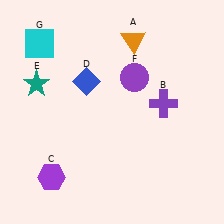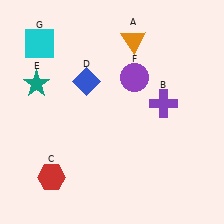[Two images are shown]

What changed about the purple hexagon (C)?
In Image 1, C is purple. In Image 2, it changed to red.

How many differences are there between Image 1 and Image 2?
There is 1 difference between the two images.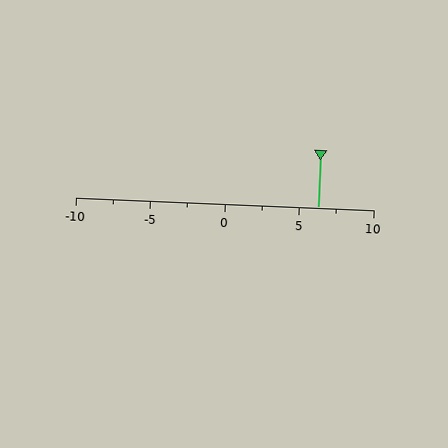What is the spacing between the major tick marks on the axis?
The major ticks are spaced 5 apart.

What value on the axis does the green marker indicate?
The marker indicates approximately 6.2.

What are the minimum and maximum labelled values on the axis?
The axis runs from -10 to 10.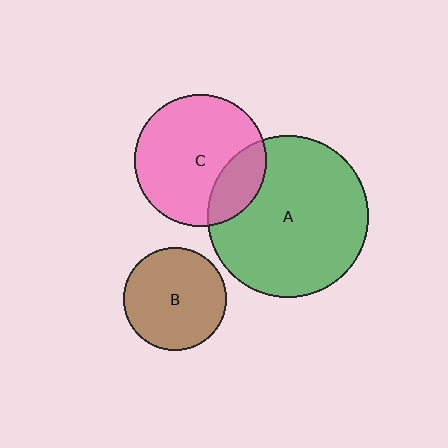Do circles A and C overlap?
Yes.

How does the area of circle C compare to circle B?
Approximately 1.6 times.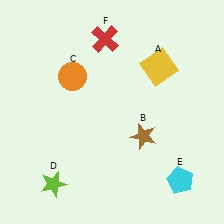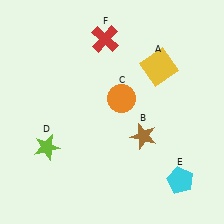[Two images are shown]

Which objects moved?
The objects that moved are: the orange circle (C), the lime star (D).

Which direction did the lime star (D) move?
The lime star (D) moved up.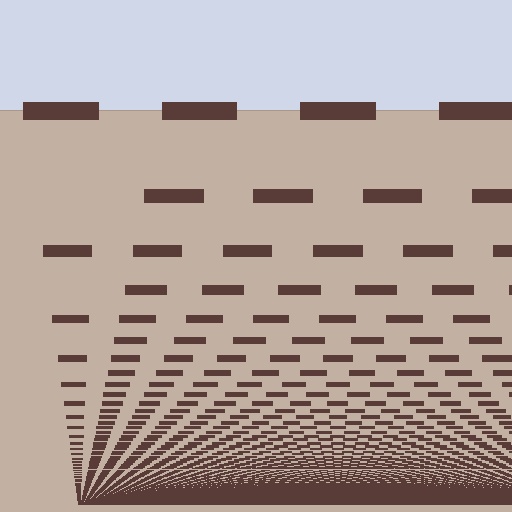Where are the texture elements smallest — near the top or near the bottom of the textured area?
Near the bottom.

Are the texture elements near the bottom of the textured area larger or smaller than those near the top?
Smaller. The gradient is inverted — elements near the bottom are smaller and denser.